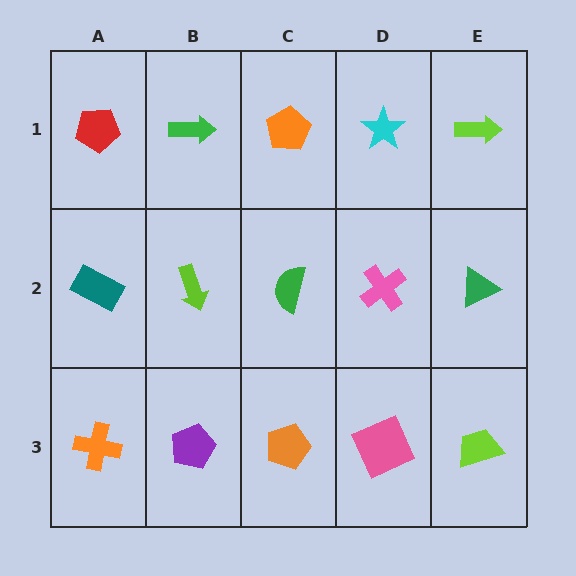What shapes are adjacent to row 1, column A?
A teal rectangle (row 2, column A), a green arrow (row 1, column B).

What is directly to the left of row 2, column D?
A green semicircle.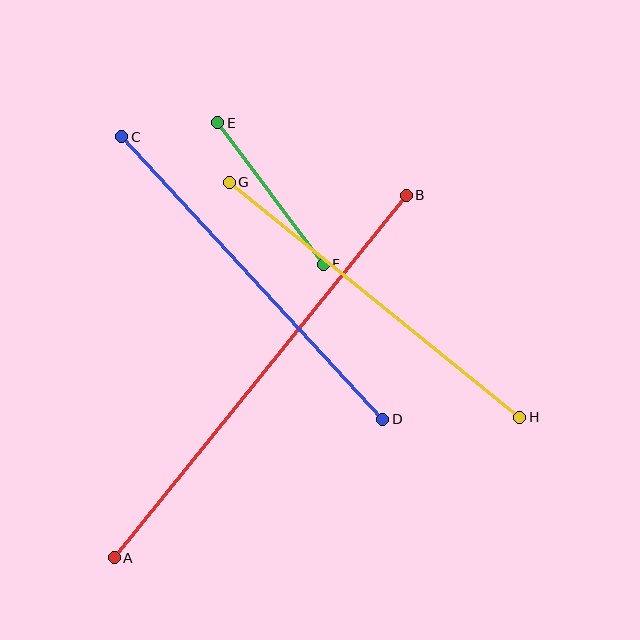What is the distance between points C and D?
The distance is approximately 385 pixels.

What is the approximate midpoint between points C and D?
The midpoint is at approximately (252, 278) pixels.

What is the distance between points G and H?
The distance is approximately 374 pixels.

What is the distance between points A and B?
The distance is approximately 465 pixels.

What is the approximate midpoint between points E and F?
The midpoint is at approximately (271, 194) pixels.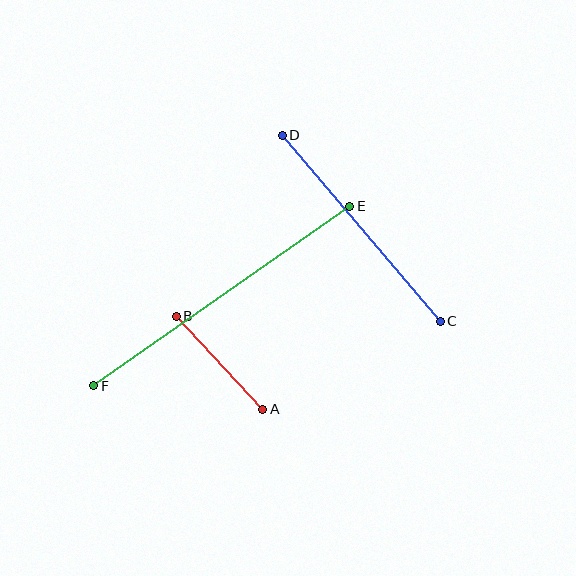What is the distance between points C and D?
The distance is approximately 244 pixels.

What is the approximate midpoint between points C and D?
The midpoint is at approximately (361, 228) pixels.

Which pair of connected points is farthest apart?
Points E and F are farthest apart.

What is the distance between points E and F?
The distance is approximately 312 pixels.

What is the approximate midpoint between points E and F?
The midpoint is at approximately (222, 296) pixels.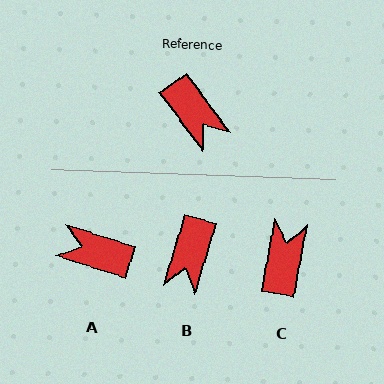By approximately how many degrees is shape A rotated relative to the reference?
Approximately 144 degrees clockwise.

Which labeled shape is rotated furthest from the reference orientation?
A, about 144 degrees away.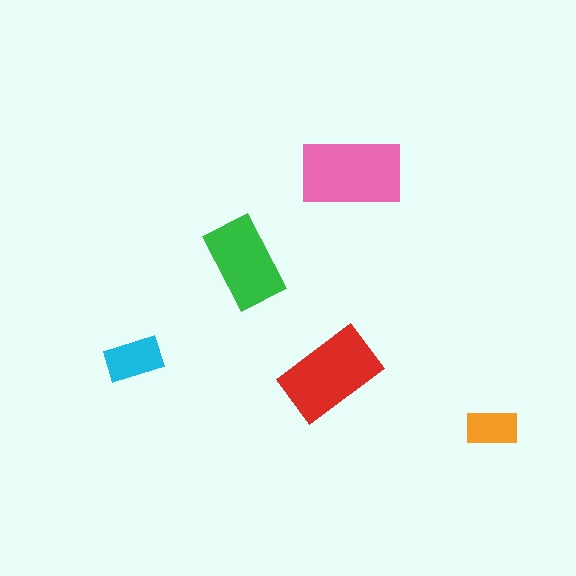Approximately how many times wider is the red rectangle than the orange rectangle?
About 2 times wider.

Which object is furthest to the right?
The orange rectangle is rightmost.